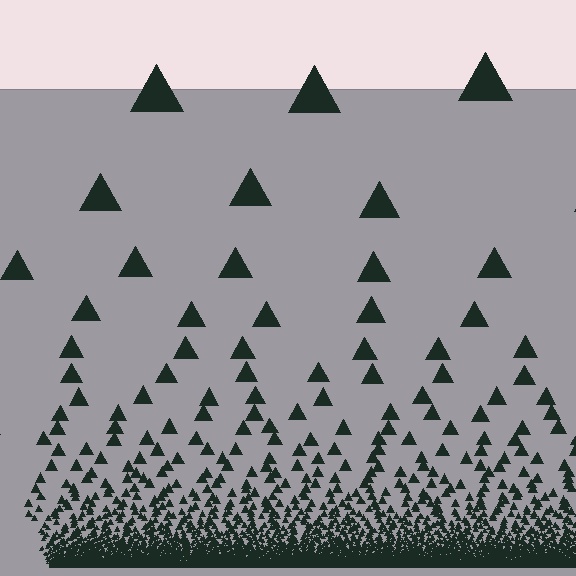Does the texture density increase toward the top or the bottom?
Density increases toward the bottom.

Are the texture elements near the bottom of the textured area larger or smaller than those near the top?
Smaller. The gradient is inverted — elements near the bottom are smaller and denser.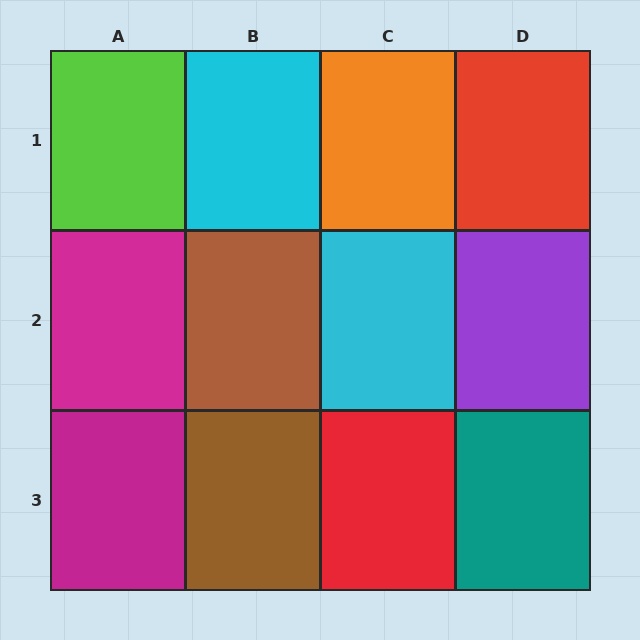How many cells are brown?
2 cells are brown.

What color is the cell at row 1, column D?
Red.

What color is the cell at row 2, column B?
Brown.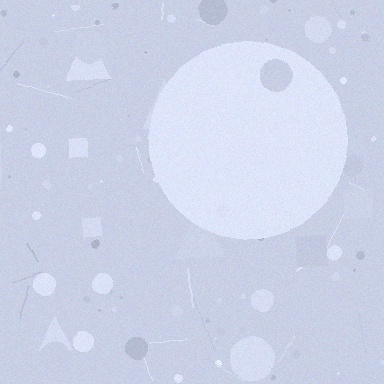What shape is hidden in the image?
A circle is hidden in the image.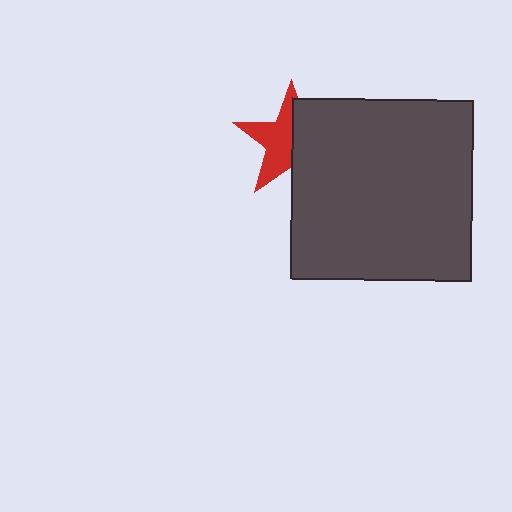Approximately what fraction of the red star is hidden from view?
Roughly 49% of the red star is hidden behind the dark gray square.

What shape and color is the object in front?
The object in front is a dark gray square.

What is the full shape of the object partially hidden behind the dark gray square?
The partially hidden object is a red star.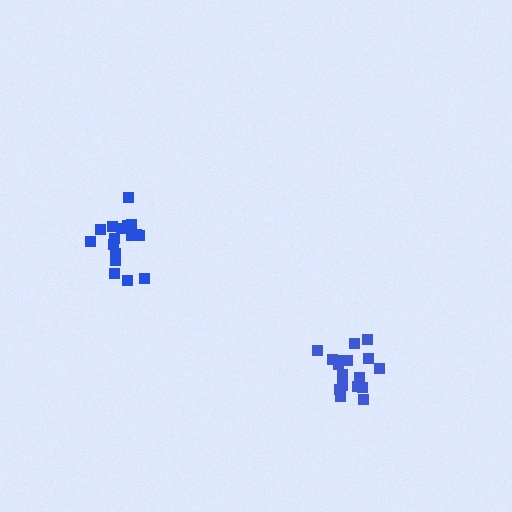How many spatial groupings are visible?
There are 2 spatial groupings.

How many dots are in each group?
Group 1: 17 dots, Group 2: 18 dots (35 total).